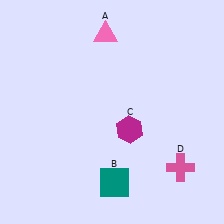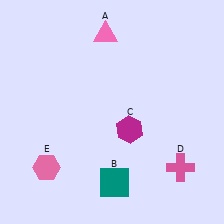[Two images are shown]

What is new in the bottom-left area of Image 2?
A pink hexagon (E) was added in the bottom-left area of Image 2.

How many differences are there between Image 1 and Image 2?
There is 1 difference between the two images.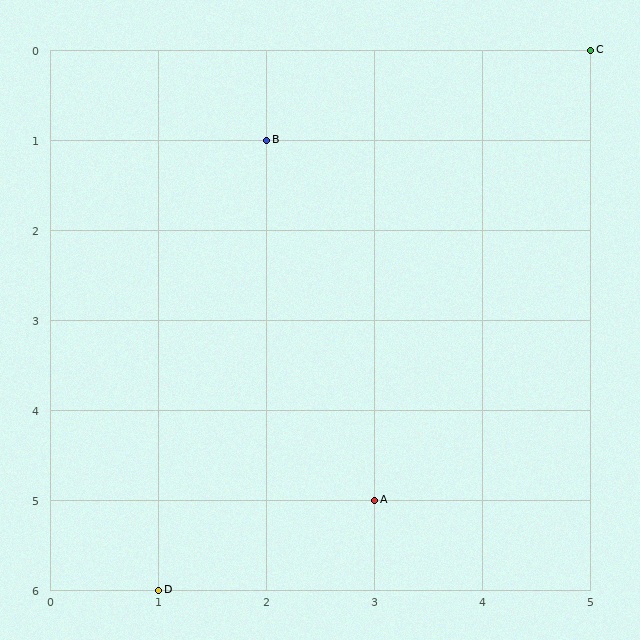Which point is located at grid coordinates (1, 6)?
Point D is at (1, 6).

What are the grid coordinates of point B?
Point B is at grid coordinates (2, 1).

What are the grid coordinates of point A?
Point A is at grid coordinates (3, 5).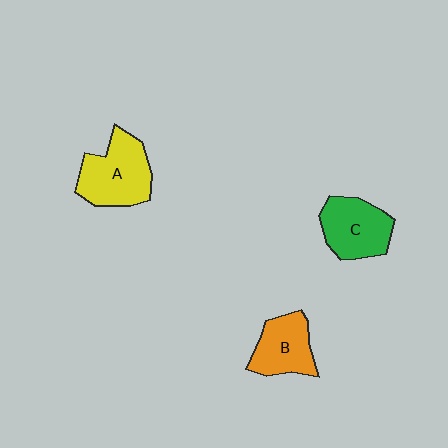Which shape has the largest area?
Shape A (yellow).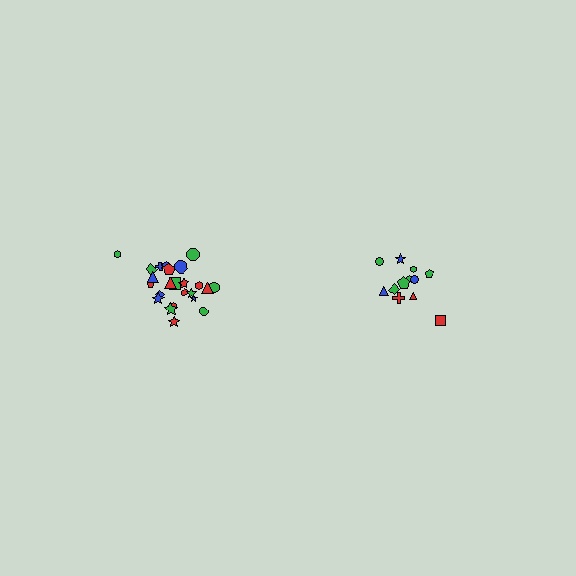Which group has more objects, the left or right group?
The left group.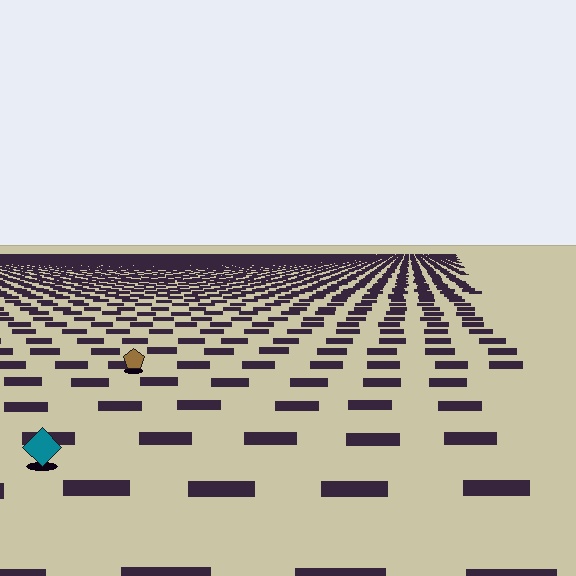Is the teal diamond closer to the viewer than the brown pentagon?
Yes. The teal diamond is closer — you can tell from the texture gradient: the ground texture is coarser near it.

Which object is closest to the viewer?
The teal diamond is closest. The texture marks near it are larger and more spread out.